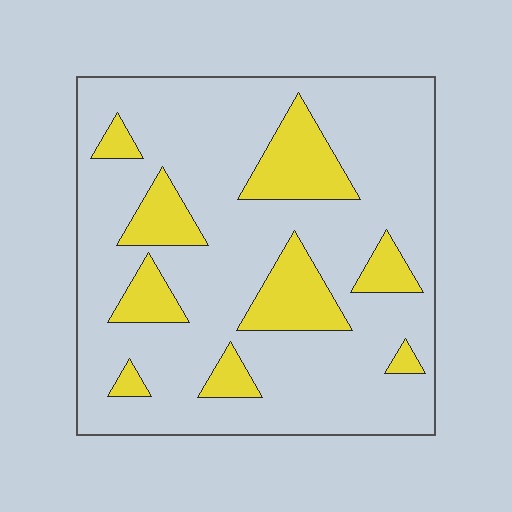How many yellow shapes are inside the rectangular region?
9.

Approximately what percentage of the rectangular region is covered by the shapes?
Approximately 20%.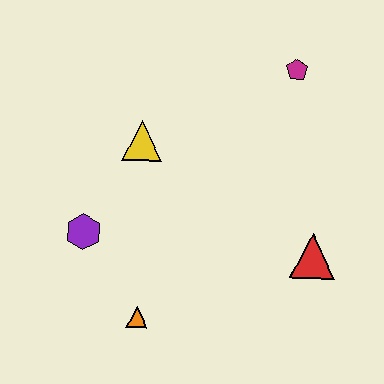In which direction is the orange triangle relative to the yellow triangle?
The orange triangle is below the yellow triangle.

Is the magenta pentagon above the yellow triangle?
Yes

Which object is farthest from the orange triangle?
The magenta pentagon is farthest from the orange triangle.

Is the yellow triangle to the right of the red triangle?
No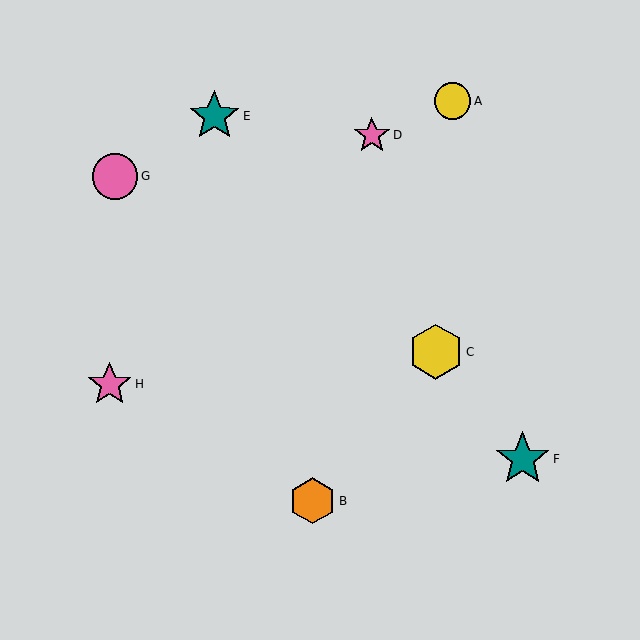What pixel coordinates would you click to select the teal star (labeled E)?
Click at (214, 116) to select the teal star E.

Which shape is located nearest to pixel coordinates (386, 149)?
The pink star (labeled D) at (372, 135) is nearest to that location.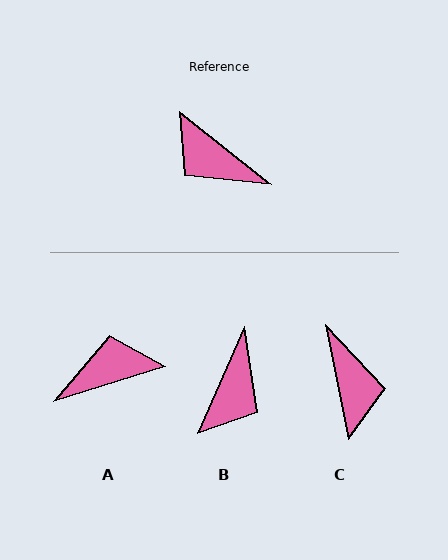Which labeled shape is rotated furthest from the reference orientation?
C, about 140 degrees away.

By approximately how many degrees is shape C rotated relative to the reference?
Approximately 140 degrees counter-clockwise.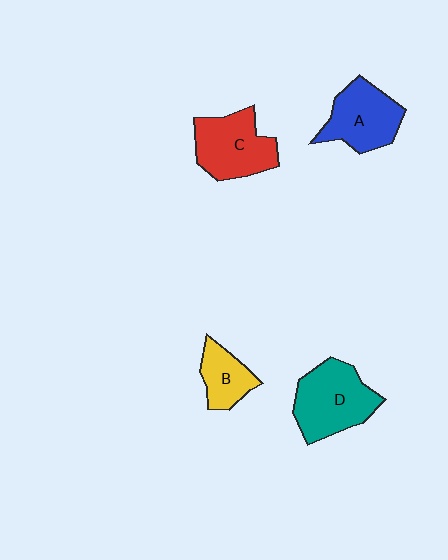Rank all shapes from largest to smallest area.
From largest to smallest: D (teal), C (red), A (blue), B (yellow).